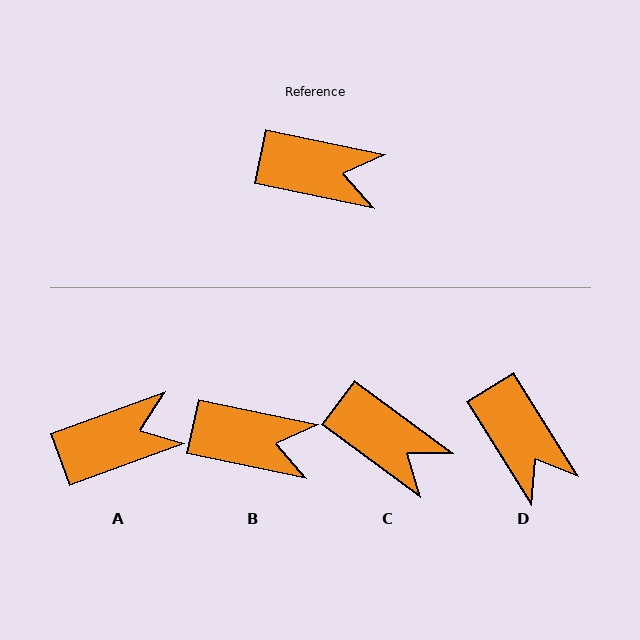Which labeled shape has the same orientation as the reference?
B.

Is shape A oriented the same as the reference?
No, it is off by about 32 degrees.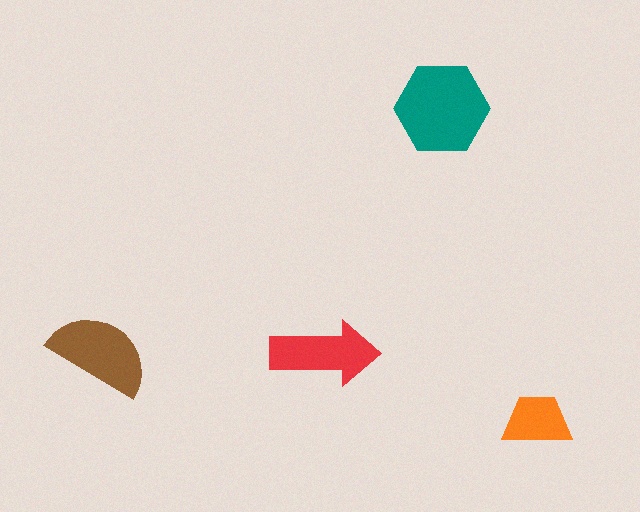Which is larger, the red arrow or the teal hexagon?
The teal hexagon.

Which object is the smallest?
The orange trapezoid.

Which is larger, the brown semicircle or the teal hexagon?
The teal hexagon.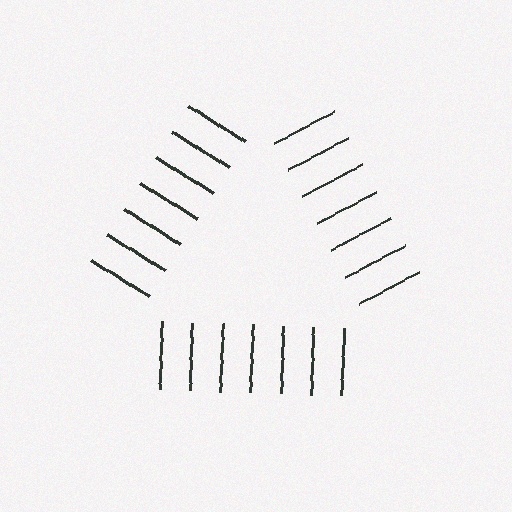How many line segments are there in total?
21 — 7 along each of the 3 edges.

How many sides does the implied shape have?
3 sides — the line-ends trace a triangle.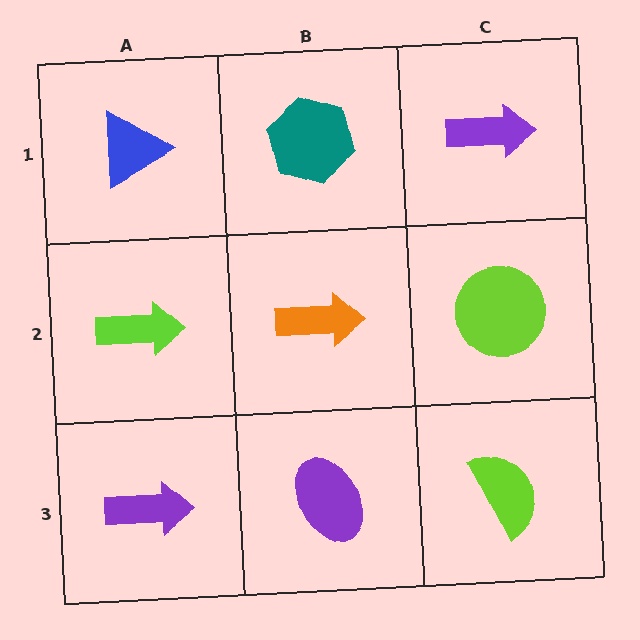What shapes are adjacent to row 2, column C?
A purple arrow (row 1, column C), a lime semicircle (row 3, column C), an orange arrow (row 2, column B).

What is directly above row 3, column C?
A lime circle.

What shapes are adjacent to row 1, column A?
A lime arrow (row 2, column A), a teal hexagon (row 1, column B).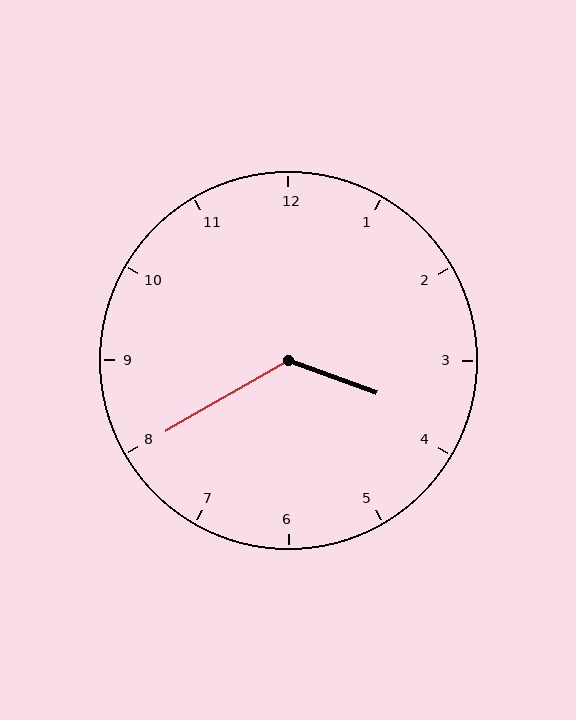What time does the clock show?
3:40.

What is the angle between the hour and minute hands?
Approximately 130 degrees.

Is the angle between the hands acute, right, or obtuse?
It is obtuse.